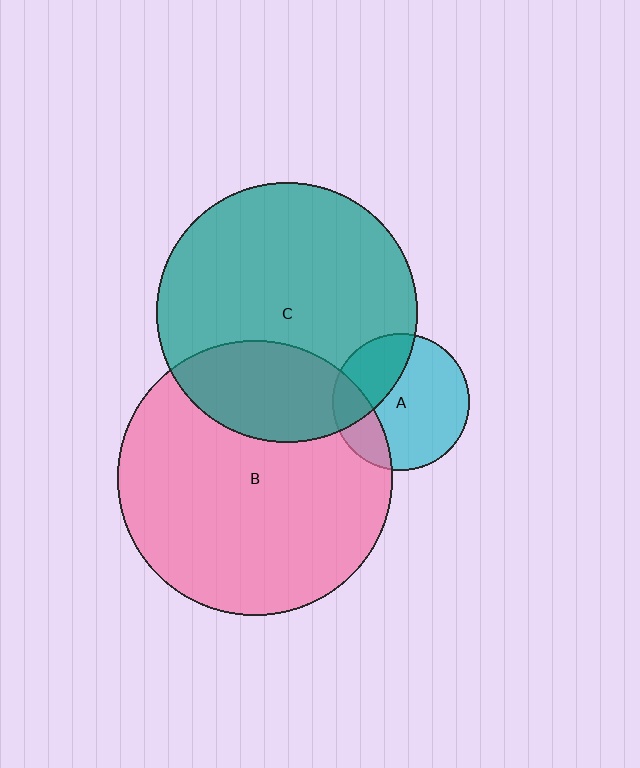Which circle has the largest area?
Circle B (pink).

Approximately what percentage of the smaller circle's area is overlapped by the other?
Approximately 25%.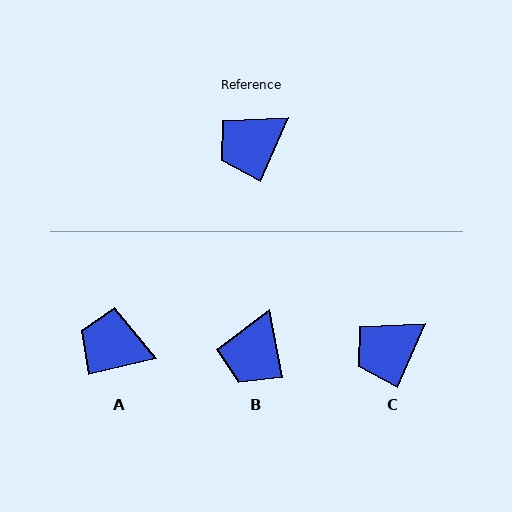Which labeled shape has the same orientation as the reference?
C.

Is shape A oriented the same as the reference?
No, it is off by about 53 degrees.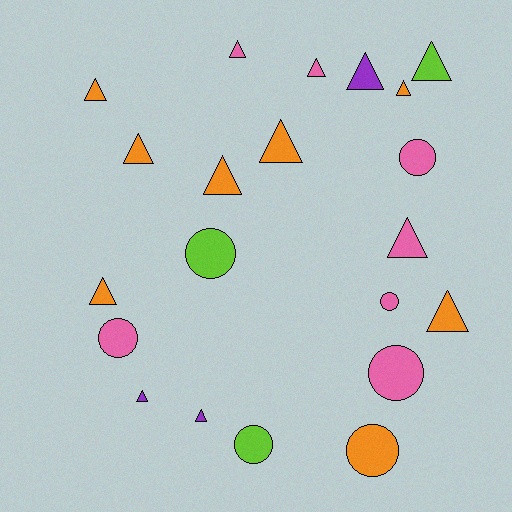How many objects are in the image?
There are 21 objects.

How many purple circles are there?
There are no purple circles.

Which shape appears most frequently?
Triangle, with 14 objects.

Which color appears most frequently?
Orange, with 8 objects.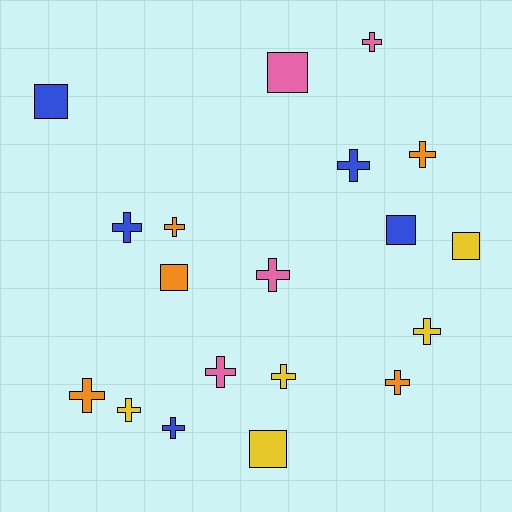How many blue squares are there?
There are 2 blue squares.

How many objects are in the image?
There are 19 objects.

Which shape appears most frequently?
Cross, with 13 objects.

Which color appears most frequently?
Orange, with 5 objects.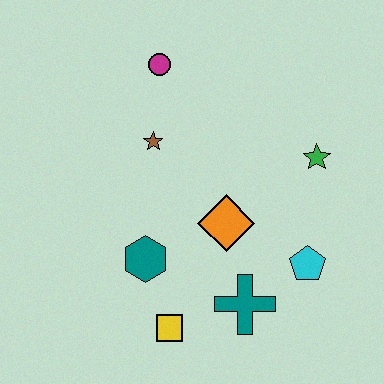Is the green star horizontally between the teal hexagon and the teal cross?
No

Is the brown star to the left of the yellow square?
Yes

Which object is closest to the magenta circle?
The brown star is closest to the magenta circle.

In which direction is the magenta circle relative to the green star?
The magenta circle is to the left of the green star.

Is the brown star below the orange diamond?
No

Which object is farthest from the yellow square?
The magenta circle is farthest from the yellow square.